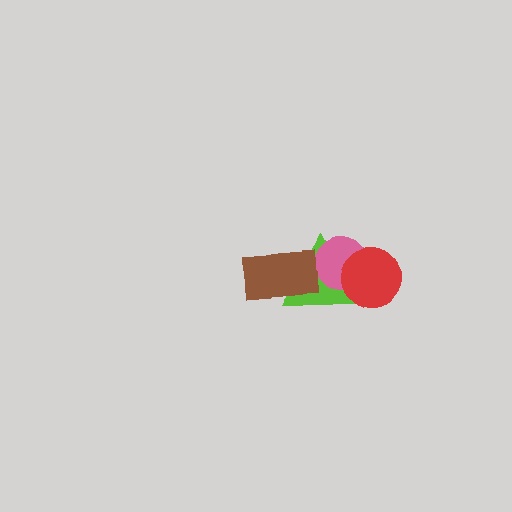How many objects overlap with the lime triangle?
3 objects overlap with the lime triangle.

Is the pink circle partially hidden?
Yes, it is partially covered by another shape.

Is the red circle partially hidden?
No, no other shape covers it.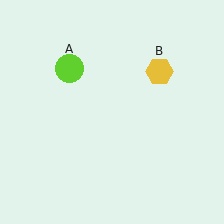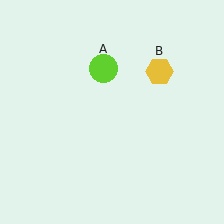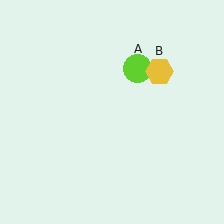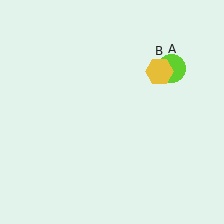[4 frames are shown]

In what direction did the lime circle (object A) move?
The lime circle (object A) moved right.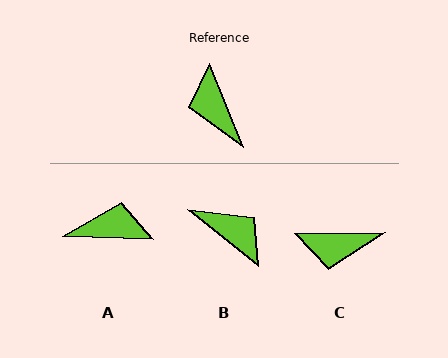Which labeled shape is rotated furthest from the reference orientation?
B, about 150 degrees away.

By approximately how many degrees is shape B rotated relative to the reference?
Approximately 150 degrees clockwise.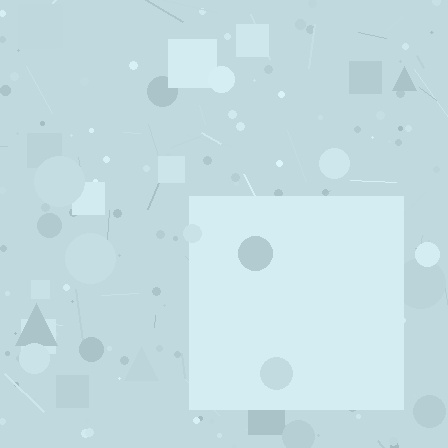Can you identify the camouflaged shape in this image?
The camouflaged shape is a square.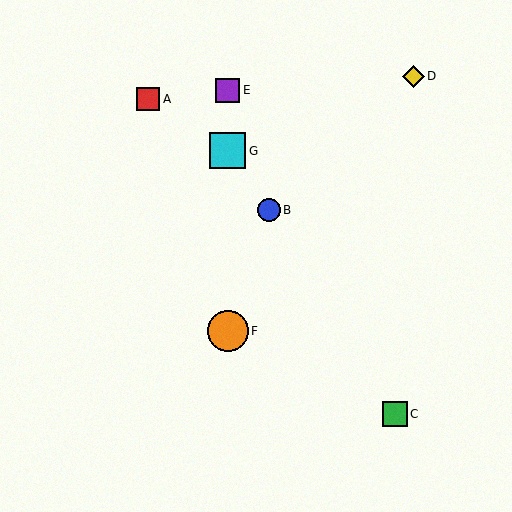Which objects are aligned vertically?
Objects E, F, G are aligned vertically.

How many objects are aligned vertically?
3 objects (E, F, G) are aligned vertically.